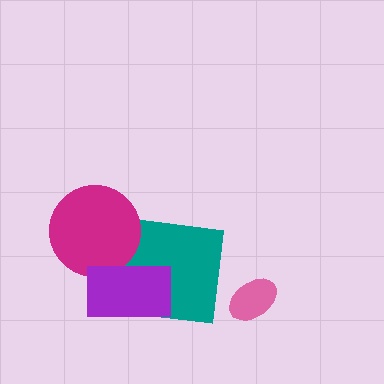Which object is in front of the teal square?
The purple rectangle is in front of the teal square.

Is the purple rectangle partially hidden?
No, no other shape covers it.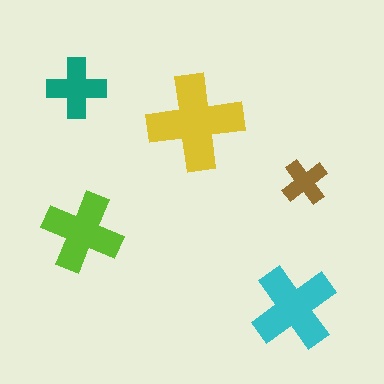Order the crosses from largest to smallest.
the yellow one, the cyan one, the lime one, the teal one, the brown one.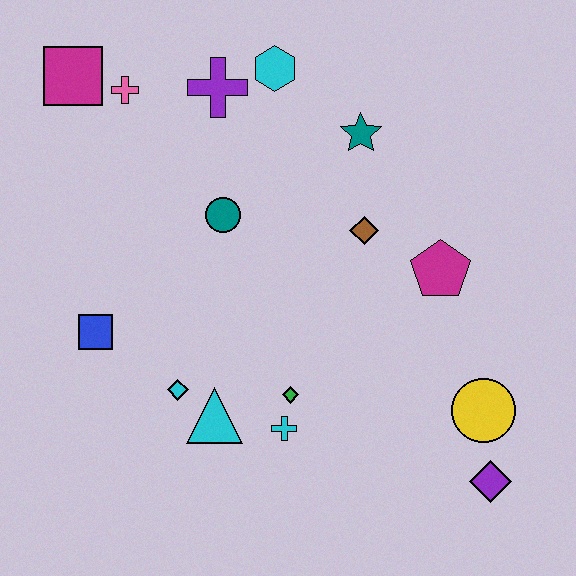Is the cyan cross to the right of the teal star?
No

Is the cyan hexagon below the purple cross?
No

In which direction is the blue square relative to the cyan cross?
The blue square is to the left of the cyan cross.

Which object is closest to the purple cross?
The cyan hexagon is closest to the purple cross.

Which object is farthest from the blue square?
The purple diamond is farthest from the blue square.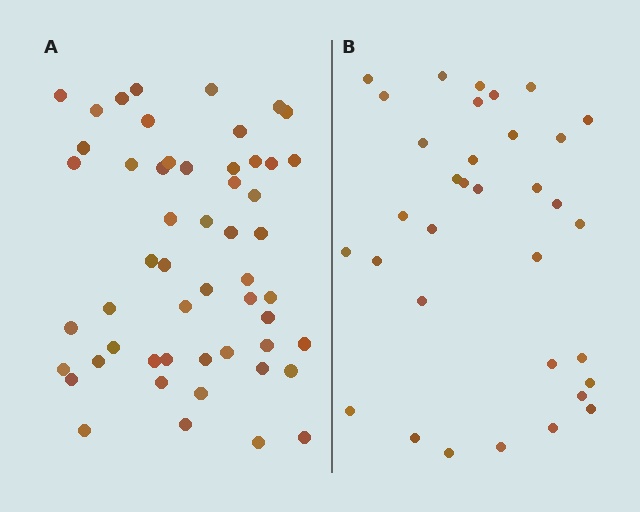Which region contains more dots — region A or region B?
Region A (the left region) has more dots.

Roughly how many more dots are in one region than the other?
Region A has approximately 20 more dots than region B.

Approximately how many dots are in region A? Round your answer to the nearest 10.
About 50 dots. (The exact count is 53, which rounds to 50.)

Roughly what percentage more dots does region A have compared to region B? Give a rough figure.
About 55% more.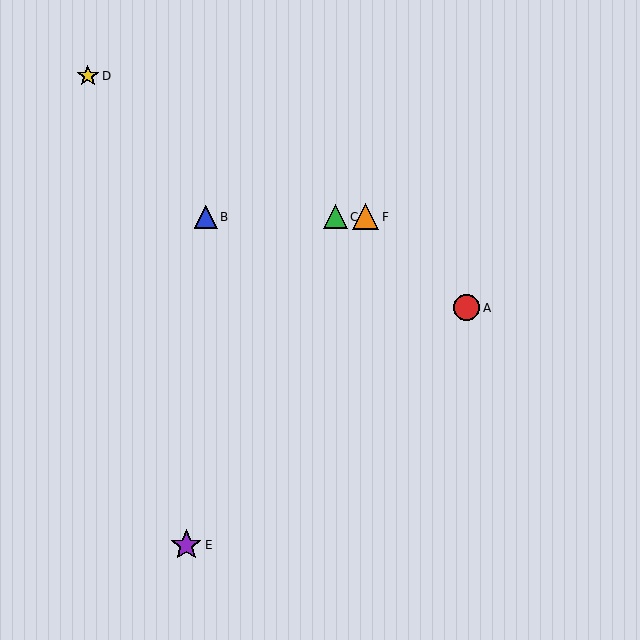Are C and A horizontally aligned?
No, C is at y≈217 and A is at y≈308.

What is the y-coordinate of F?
Object F is at y≈217.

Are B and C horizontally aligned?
Yes, both are at y≈217.